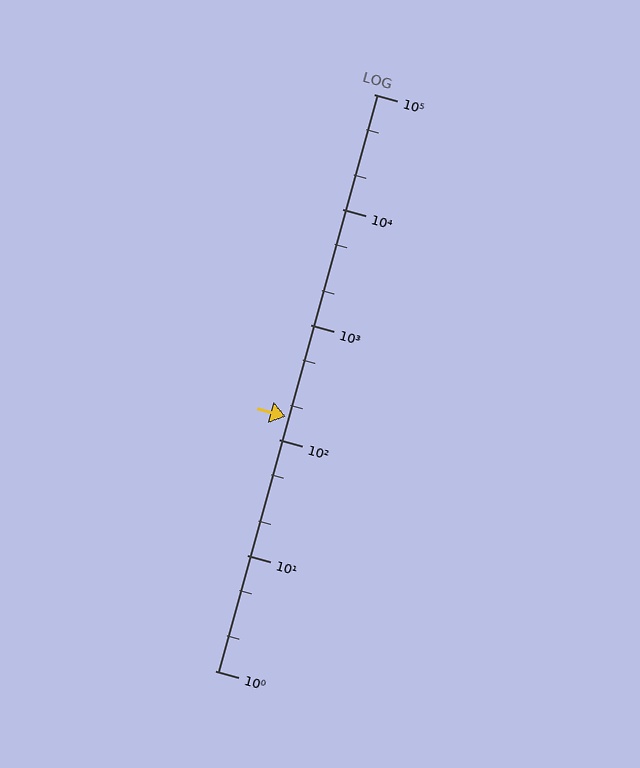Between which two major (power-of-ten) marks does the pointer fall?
The pointer is between 100 and 1000.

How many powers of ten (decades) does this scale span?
The scale spans 5 decades, from 1 to 100000.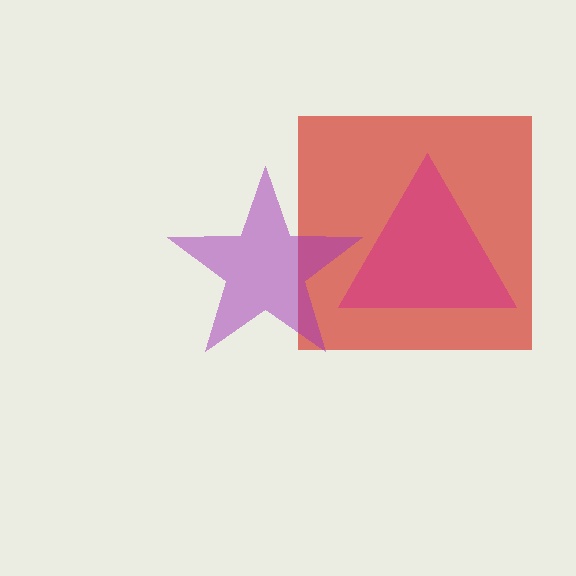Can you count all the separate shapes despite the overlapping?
Yes, there are 3 separate shapes.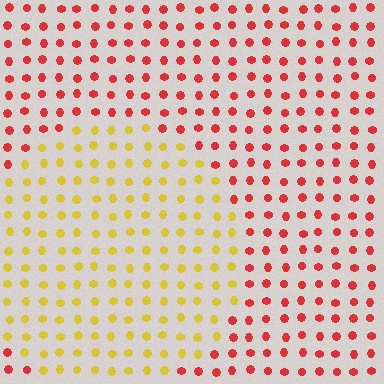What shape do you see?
I see a circle.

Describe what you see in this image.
The image is filled with small red elements in a uniform arrangement. A circle-shaped region is visible where the elements are tinted to a slightly different hue, forming a subtle color boundary.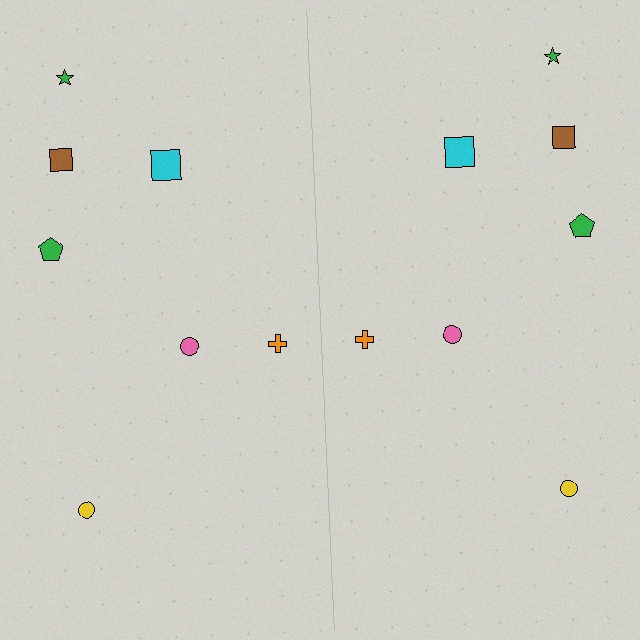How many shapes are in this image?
There are 14 shapes in this image.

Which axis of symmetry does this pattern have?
The pattern has a vertical axis of symmetry running through the center of the image.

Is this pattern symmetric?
Yes, this pattern has bilateral (reflection) symmetry.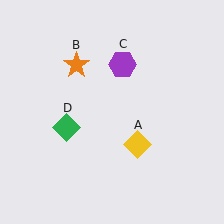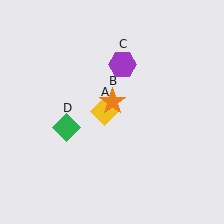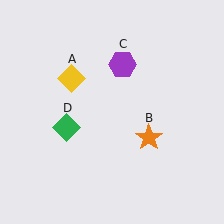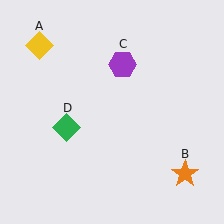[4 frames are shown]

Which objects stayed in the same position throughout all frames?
Purple hexagon (object C) and green diamond (object D) remained stationary.